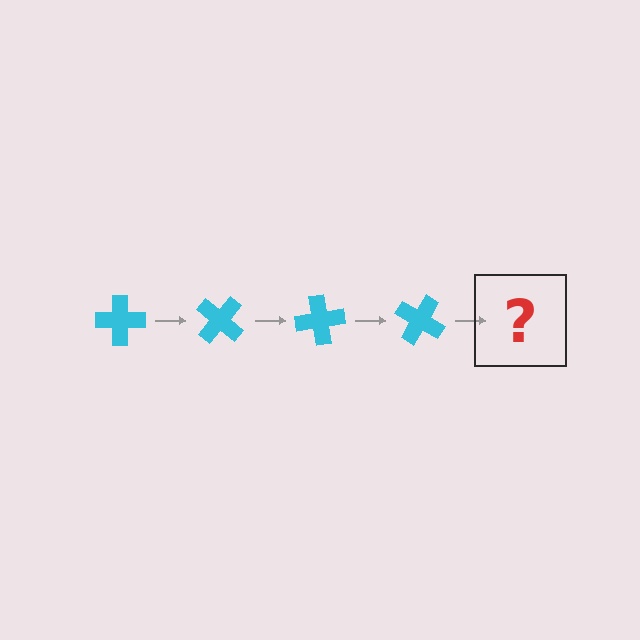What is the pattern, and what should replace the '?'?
The pattern is that the cross rotates 40 degrees each step. The '?' should be a cyan cross rotated 160 degrees.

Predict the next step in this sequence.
The next step is a cyan cross rotated 160 degrees.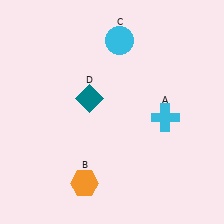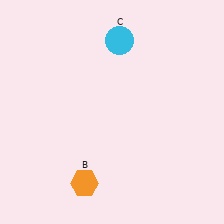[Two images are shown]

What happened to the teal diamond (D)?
The teal diamond (D) was removed in Image 2. It was in the top-left area of Image 1.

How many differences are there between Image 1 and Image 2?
There are 2 differences between the two images.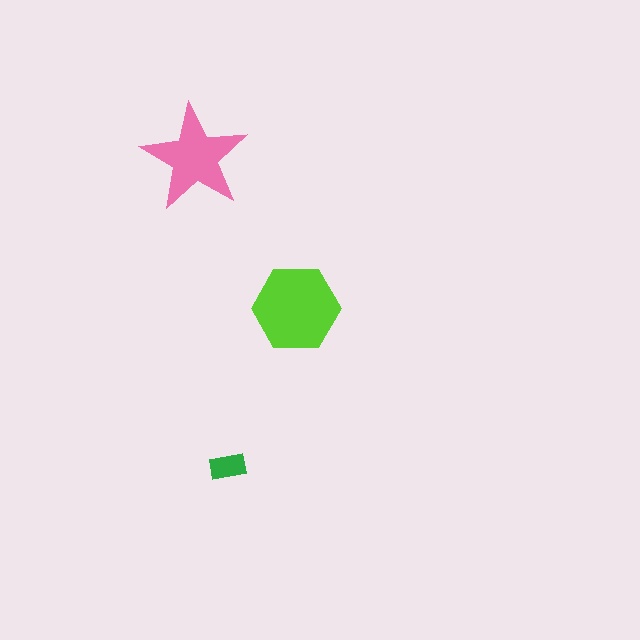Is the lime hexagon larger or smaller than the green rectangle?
Larger.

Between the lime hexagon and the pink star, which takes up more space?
The lime hexagon.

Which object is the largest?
The lime hexagon.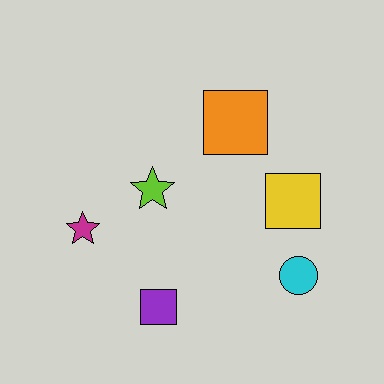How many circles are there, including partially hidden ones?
There is 1 circle.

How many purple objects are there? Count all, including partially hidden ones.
There is 1 purple object.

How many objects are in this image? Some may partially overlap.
There are 6 objects.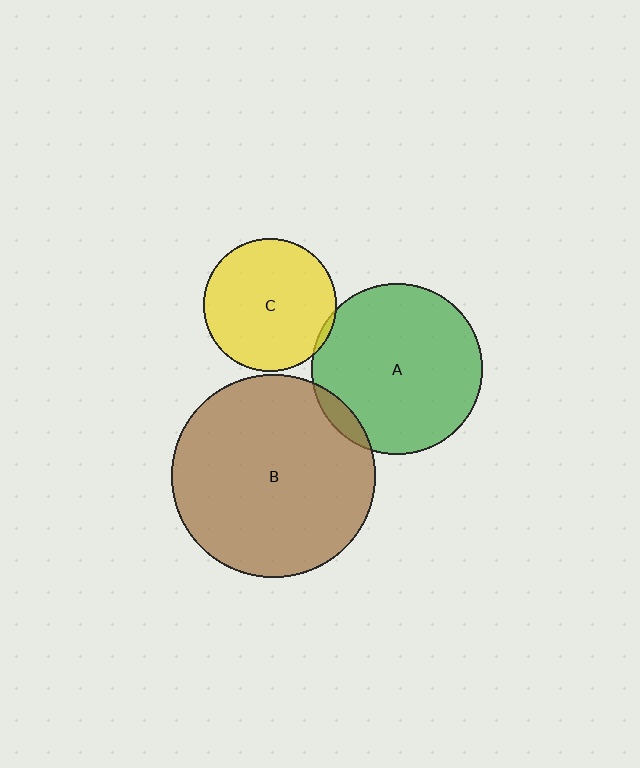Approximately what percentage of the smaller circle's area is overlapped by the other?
Approximately 5%.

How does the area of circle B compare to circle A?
Approximately 1.4 times.